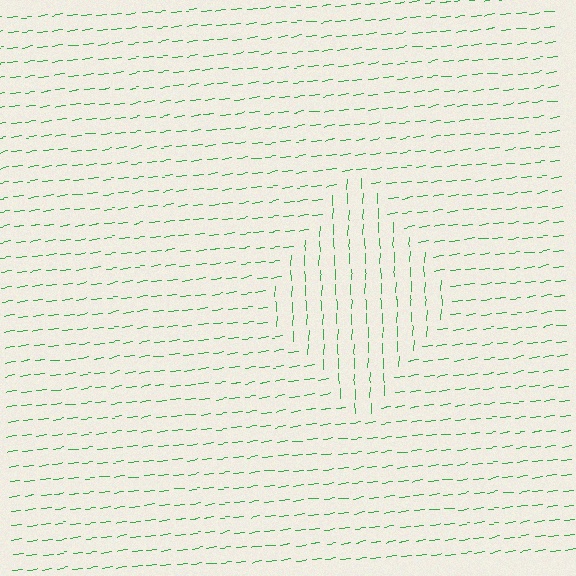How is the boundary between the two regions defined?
The boundary is defined purely by a change in line orientation (approximately 80 degrees difference). All lines are the same color and thickness.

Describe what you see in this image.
The image is filled with small green line segments. A diamond region in the image has lines oriented differently from the surrounding lines, creating a visible texture boundary.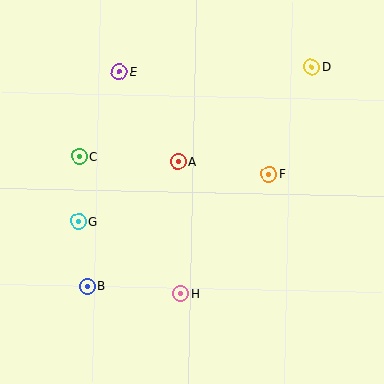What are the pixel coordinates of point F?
Point F is at (269, 174).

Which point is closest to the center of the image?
Point A at (178, 162) is closest to the center.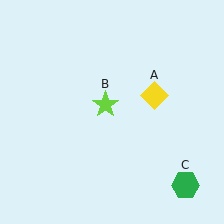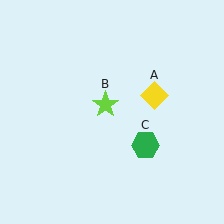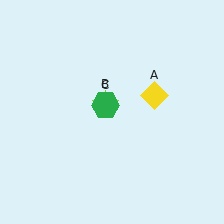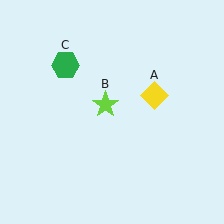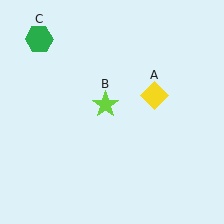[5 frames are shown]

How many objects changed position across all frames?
1 object changed position: green hexagon (object C).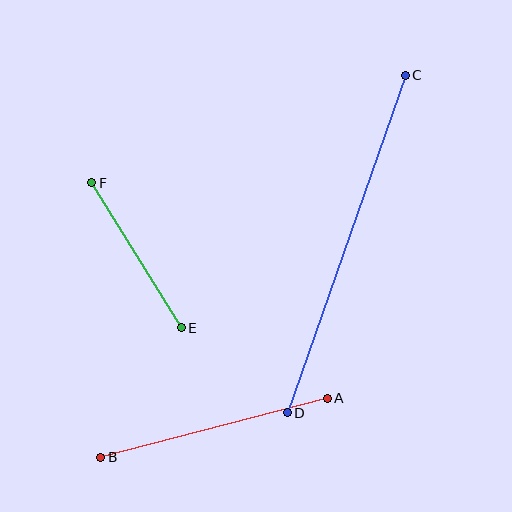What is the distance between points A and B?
The distance is approximately 234 pixels.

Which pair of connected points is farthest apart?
Points C and D are farthest apart.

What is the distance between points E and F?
The distance is approximately 171 pixels.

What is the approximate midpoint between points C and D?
The midpoint is at approximately (346, 244) pixels.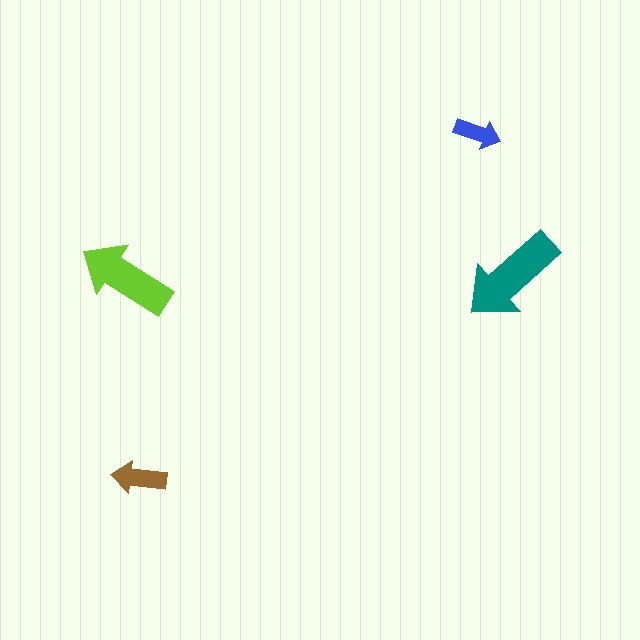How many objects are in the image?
There are 4 objects in the image.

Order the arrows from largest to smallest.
the teal one, the lime one, the brown one, the blue one.